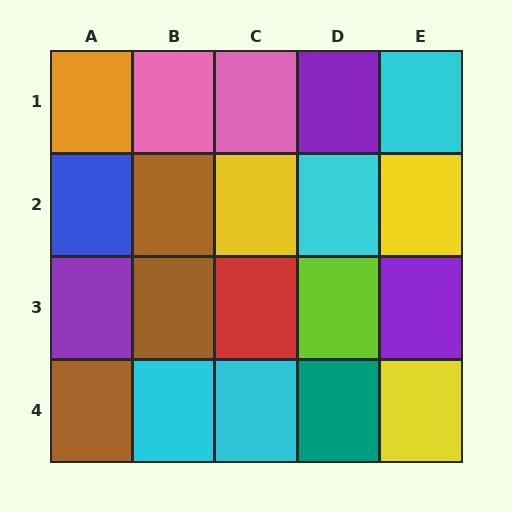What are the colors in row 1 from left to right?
Orange, pink, pink, purple, cyan.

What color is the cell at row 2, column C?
Yellow.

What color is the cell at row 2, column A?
Blue.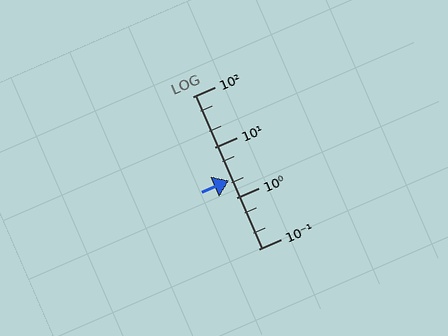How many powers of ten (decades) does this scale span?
The scale spans 3 decades, from 0.1 to 100.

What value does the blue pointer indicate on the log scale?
The pointer indicates approximately 2.2.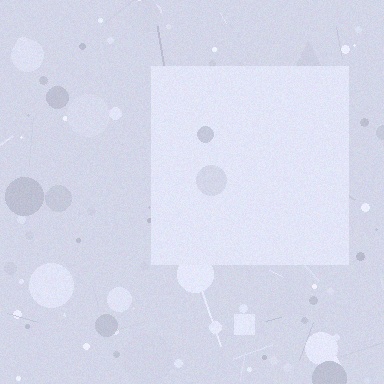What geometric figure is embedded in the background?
A square is embedded in the background.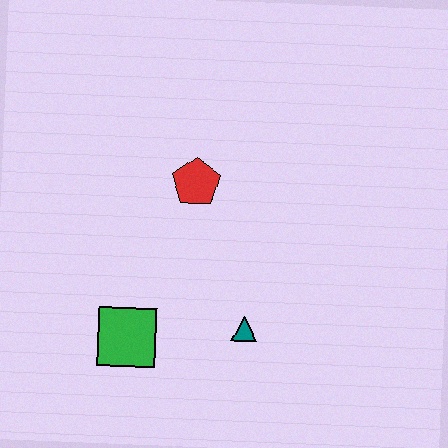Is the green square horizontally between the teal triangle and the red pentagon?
No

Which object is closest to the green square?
The teal triangle is closest to the green square.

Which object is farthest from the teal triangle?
The red pentagon is farthest from the teal triangle.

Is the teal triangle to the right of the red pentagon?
Yes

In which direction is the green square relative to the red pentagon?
The green square is below the red pentagon.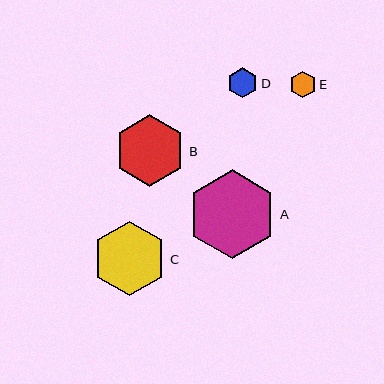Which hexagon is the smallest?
Hexagon E is the smallest with a size of approximately 26 pixels.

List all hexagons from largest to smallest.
From largest to smallest: A, C, B, D, E.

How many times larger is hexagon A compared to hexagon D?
Hexagon A is approximately 2.9 times the size of hexagon D.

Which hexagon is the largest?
Hexagon A is the largest with a size of approximately 89 pixels.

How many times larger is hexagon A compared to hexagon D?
Hexagon A is approximately 2.9 times the size of hexagon D.